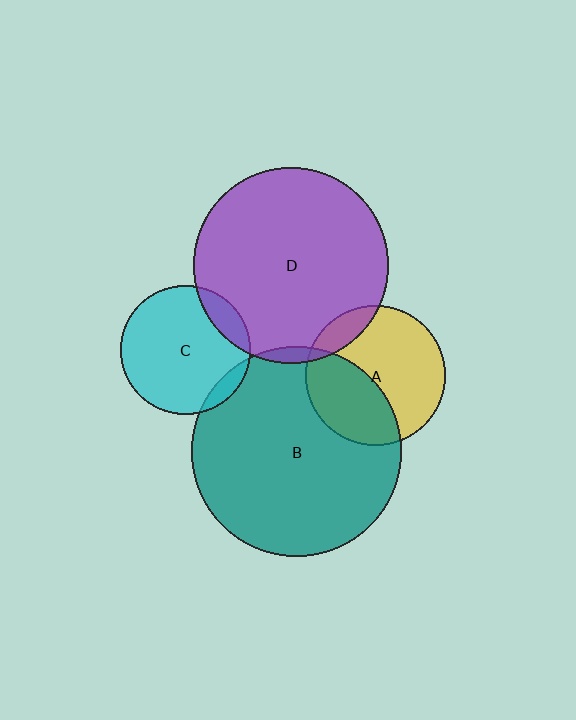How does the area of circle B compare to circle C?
Approximately 2.6 times.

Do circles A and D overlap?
Yes.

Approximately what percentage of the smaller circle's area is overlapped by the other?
Approximately 10%.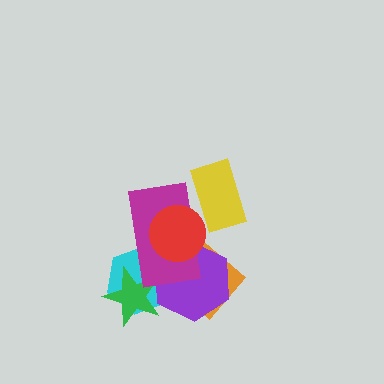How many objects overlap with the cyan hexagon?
4 objects overlap with the cyan hexagon.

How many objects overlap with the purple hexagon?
5 objects overlap with the purple hexagon.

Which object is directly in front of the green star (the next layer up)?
The purple hexagon is directly in front of the green star.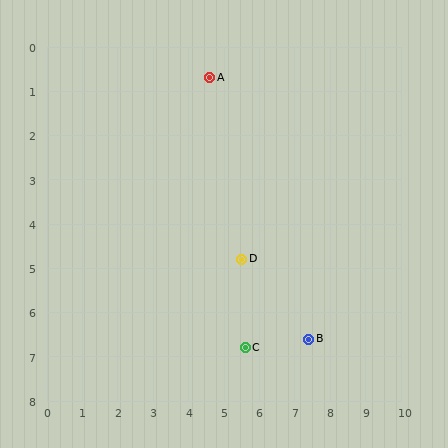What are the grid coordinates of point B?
Point B is at approximately (7.4, 6.6).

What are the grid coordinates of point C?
Point C is at approximately (5.6, 6.8).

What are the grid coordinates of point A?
Point A is at approximately (4.6, 0.7).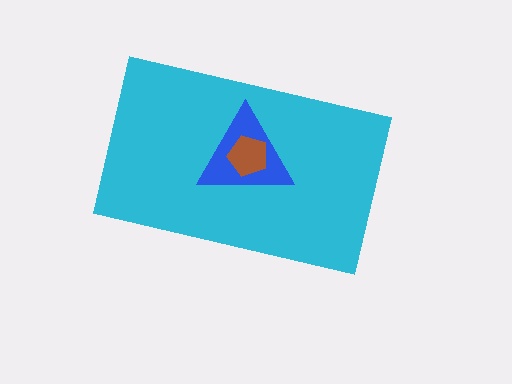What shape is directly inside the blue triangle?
The brown pentagon.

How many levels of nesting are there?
3.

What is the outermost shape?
The cyan rectangle.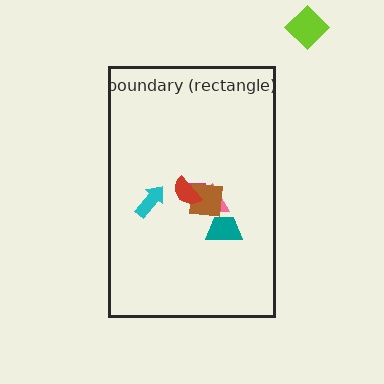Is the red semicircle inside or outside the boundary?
Inside.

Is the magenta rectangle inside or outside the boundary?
Inside.